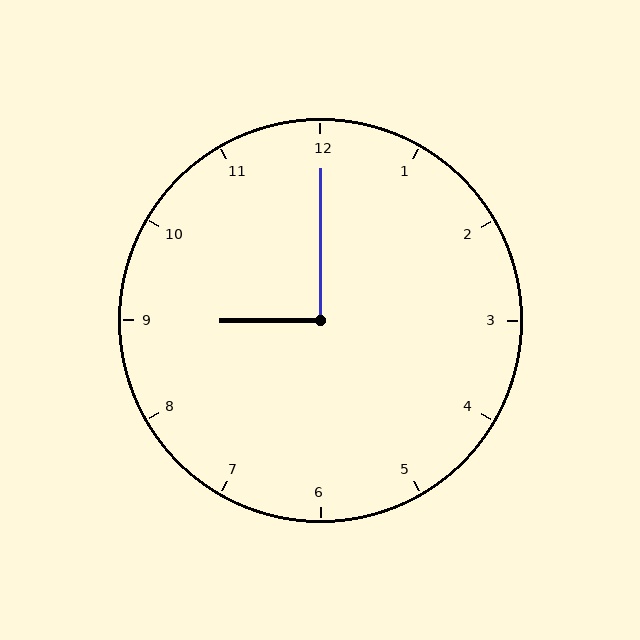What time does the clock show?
9:00.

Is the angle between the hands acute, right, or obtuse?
It is right.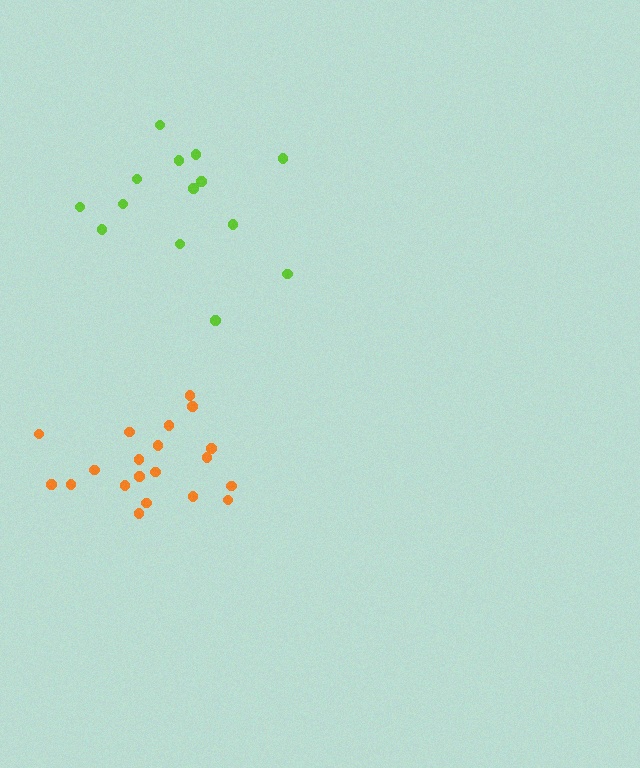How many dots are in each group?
Group 1: 14 dots, Group 2: 20 dots (34 total).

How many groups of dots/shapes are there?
There are 2 groups.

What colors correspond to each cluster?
The clusters are colored: lime, orange.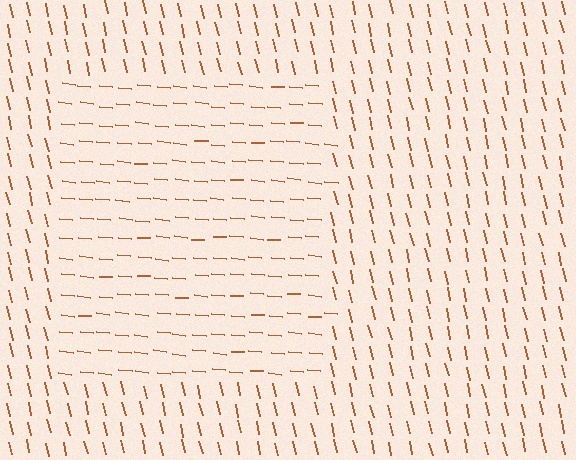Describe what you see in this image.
The image is filled with small brown line segments. A rectangle region in the image has lines oriented differently from the surrounding lines, creating a visible texture boundary.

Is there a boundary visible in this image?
Yes, there is a texture boundary formed by a change in line orientation.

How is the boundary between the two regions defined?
The boundary is defined purely by a change in line orientation (approximately 72 degrees difference). All lines are the same color and thickness.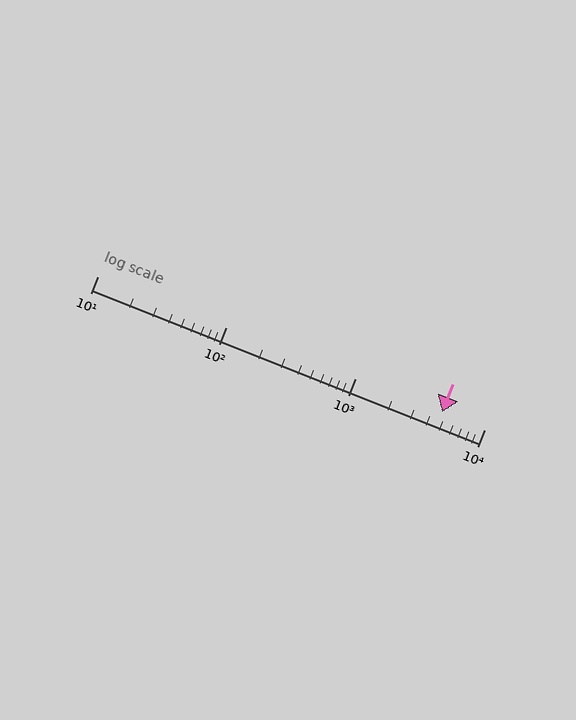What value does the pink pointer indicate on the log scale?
The pointer indicates approximately 4700.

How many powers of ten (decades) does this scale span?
The scale spans 3 decades, from 10 to 10000.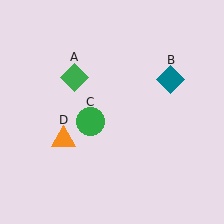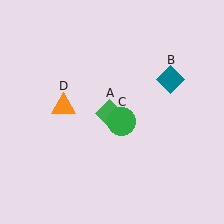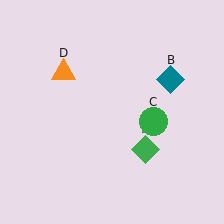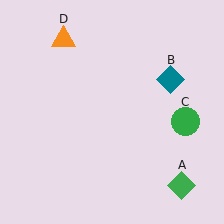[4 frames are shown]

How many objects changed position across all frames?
3 objects changed position: green diamond (object A), green circle (object C), orange triangle (object D).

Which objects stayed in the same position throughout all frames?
Teal diamond (object B) remained stationary.